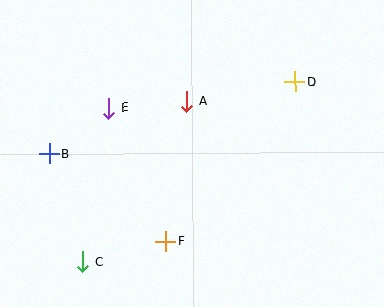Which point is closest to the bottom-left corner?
Point C is closest to the bottom-left corner.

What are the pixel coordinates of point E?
Point E is at (108, 108).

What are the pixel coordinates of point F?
Point F is at (166, 242).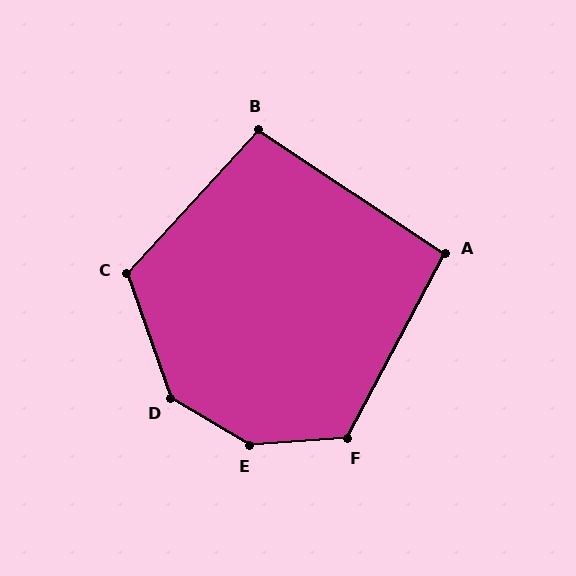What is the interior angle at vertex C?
Approximately 119 degrees (obtuse).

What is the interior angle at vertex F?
Approximately 122 degrees (obtuse).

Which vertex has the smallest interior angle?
A, at approximately 96 degrees.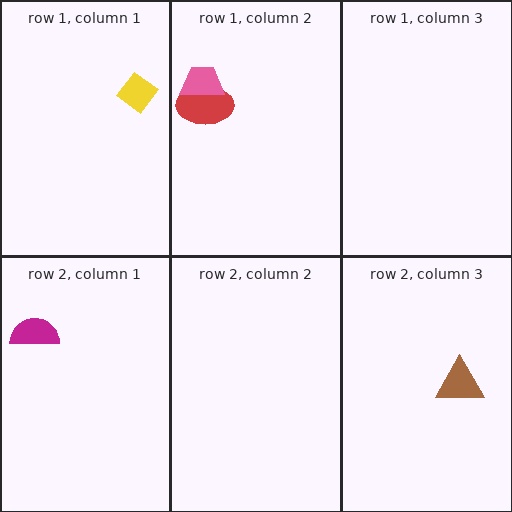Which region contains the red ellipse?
The row 1, column 2 region.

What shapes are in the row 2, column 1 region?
The magenta semicircle.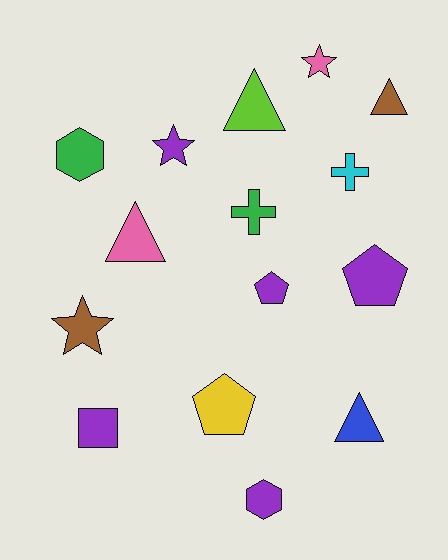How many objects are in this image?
There are 15 objects.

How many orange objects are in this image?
There are no orange objects.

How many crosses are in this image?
There are 2 crosses.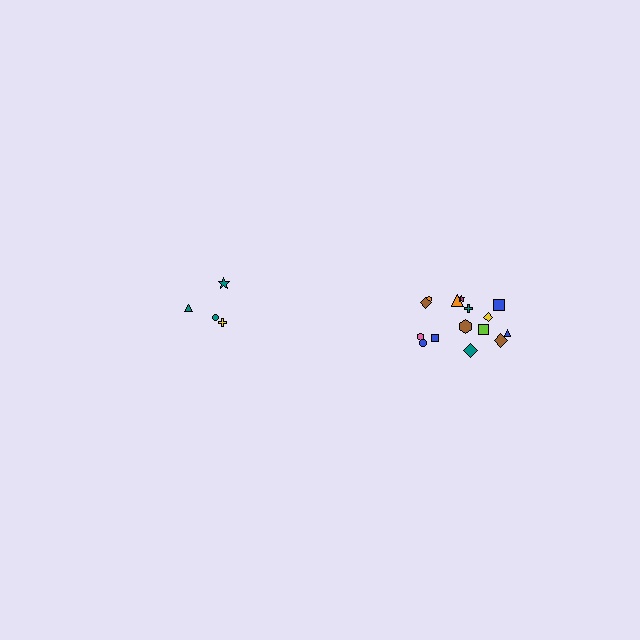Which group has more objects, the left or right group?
The right group.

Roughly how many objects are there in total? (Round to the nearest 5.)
Roughly 20 objects in total.